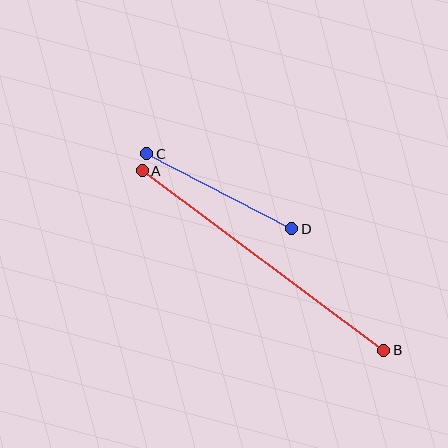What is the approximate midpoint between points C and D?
The midpoint is at approximately (219, 191) pixels.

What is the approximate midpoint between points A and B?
The midpoint is at approximately (263, 261) pixels.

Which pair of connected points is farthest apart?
Points A and B are farthest apart.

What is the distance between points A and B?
The distance is approximately 301 pixels.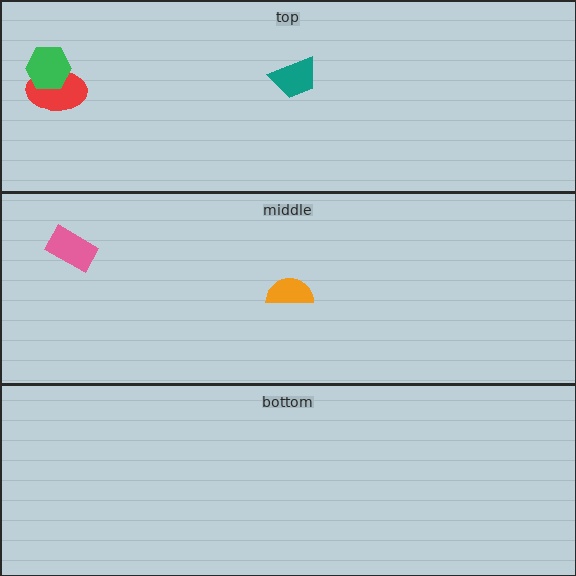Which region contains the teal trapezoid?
The top region.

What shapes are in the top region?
The red ellipse, the green hexagon, the teal trapezoid.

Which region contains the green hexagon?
The top region.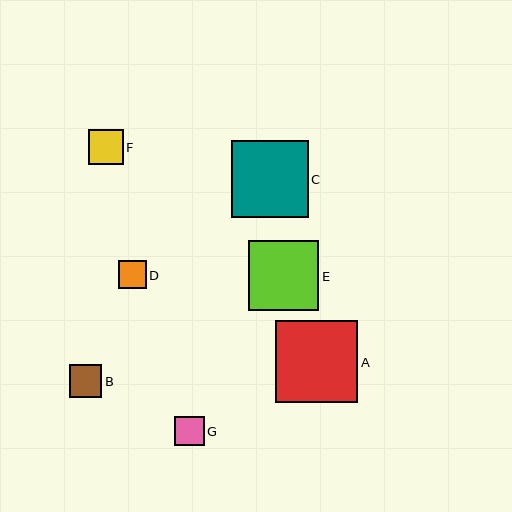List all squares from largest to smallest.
From largest to smallest: A, C, E, F, B, G, D.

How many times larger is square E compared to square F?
Square E is approximately 2.0 times the size of square F.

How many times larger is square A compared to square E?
Square A is approximately 1.2 times the size of square E.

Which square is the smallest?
Square D is the smallest with a size of approximately 27 pixels.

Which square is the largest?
Square A is the largest with a size of approximately 82 pixels.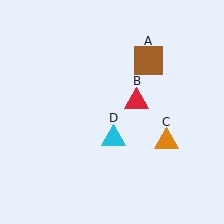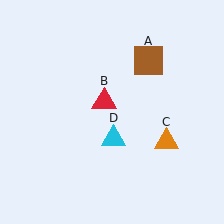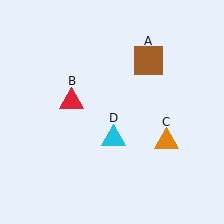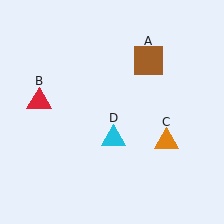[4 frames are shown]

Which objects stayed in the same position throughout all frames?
Brown square (object A) and orange triangle (object C) and cyan triangle (object D) remained stationary.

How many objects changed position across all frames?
1 object changed position: red triangle (object B).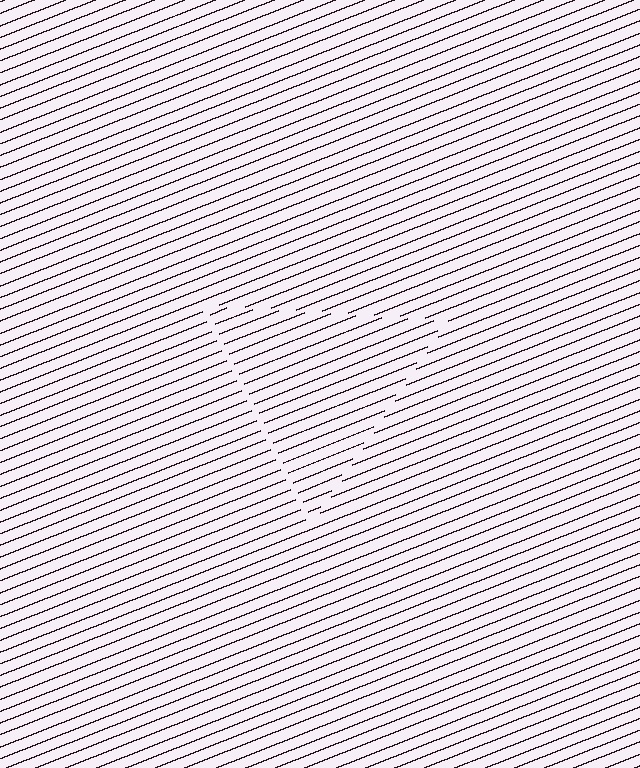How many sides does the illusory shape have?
3 sides — the line-ends trace a triangle.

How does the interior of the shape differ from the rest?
The interior of the shape contains the same grating, shifted by half a period — the contour is defined by the phase discontinuity where line-ends from the inner and outer gratings abut.